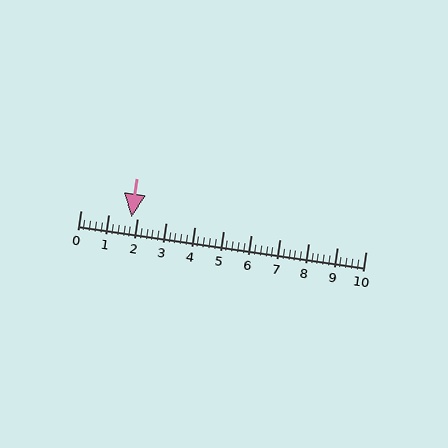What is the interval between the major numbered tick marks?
The major tick marks are spaced 1 units apart.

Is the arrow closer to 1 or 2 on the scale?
The arrow is closer to 2.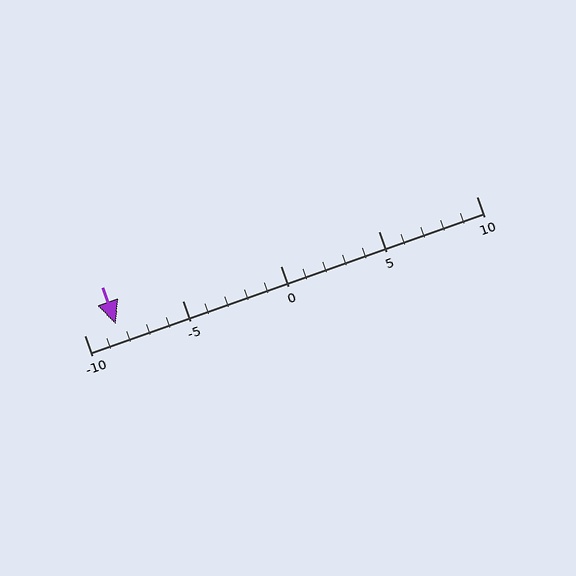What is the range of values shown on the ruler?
The ruler shows values from -10 to 10.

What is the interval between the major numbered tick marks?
The major tick marks are spaced 5 units apart.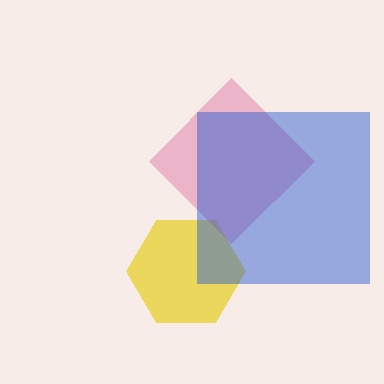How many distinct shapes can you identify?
There are 3 distinct shapes: a yellow hexagon, a pink diamond, a blue square.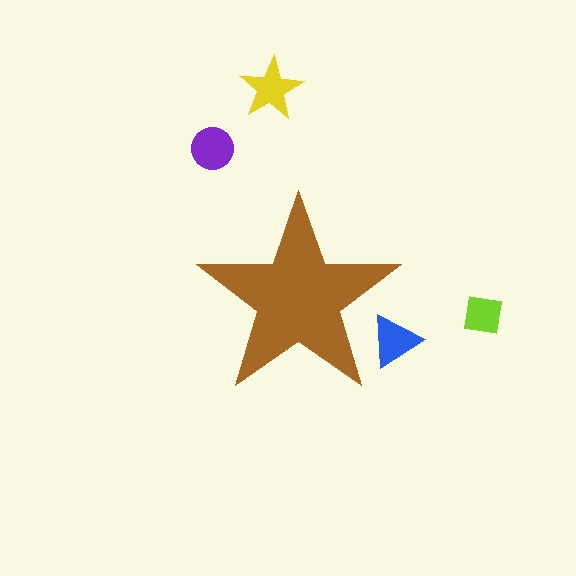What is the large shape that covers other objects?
A brown star.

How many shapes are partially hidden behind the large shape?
1 shape is partially hidden.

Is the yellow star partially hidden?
No, the yellow star is fully visible.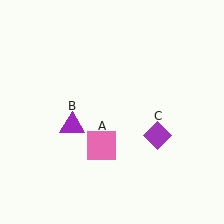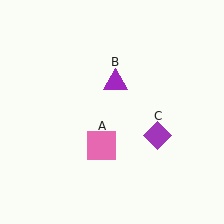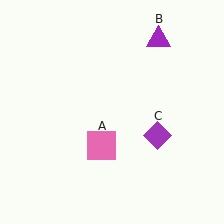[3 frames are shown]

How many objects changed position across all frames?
1 object changed position: purple triangle (object B).